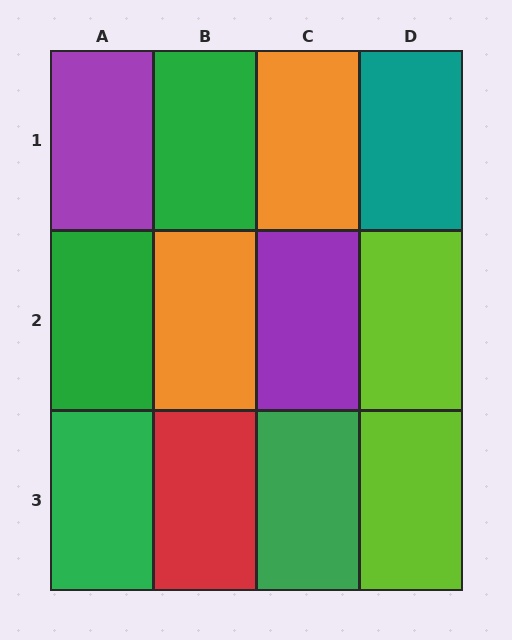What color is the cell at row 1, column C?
Orange.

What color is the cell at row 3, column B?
Red.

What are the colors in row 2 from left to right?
Green, orange, purple, lime.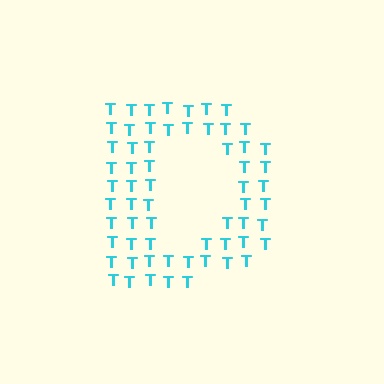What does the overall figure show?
The overall figure shows the letter D.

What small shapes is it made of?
It is made of small letter T's.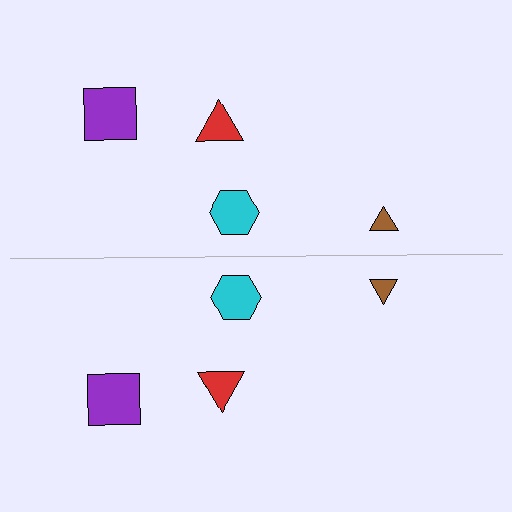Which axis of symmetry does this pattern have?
The pattern has a horizontal axis of symmetry running through the center of the image.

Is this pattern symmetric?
Yes, this pattern has bilateral (reflection) symmetry.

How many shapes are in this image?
There are 8 shapes in this image.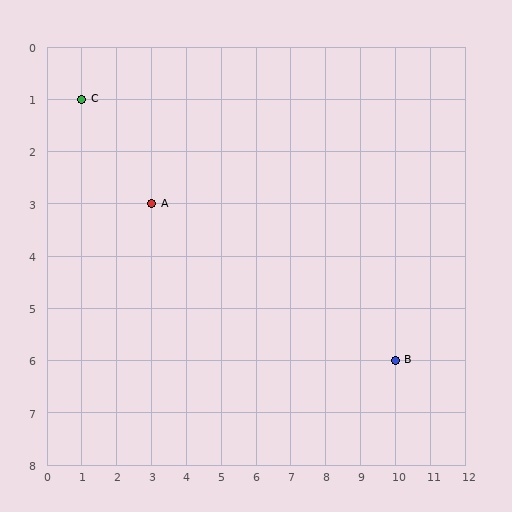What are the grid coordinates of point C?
Point C is at grid coordinates (1, 1).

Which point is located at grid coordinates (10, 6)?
Point B is at (10, 6).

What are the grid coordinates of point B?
Point B is at grid coordinates (10, 6).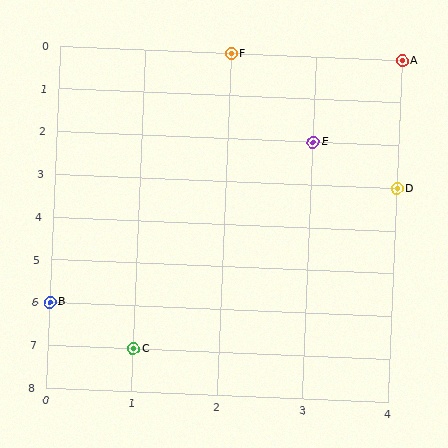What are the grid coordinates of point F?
Point F is at grid coordinates (2, 0).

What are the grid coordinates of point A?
Point A is at grid coordinates (4, 0).